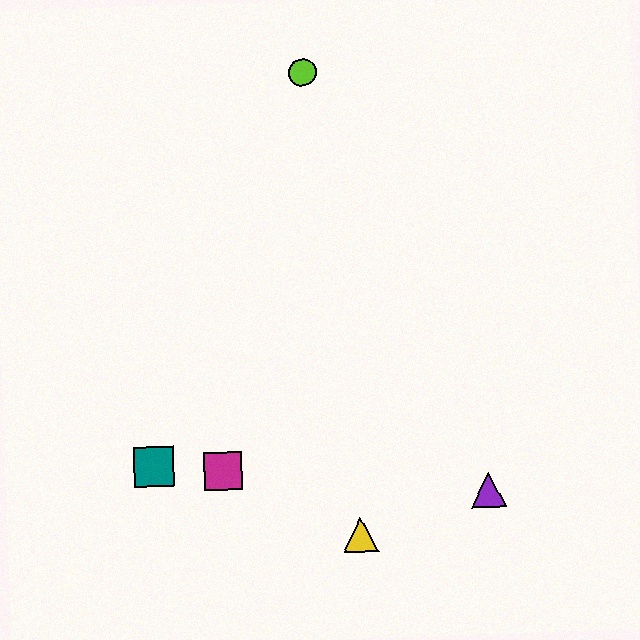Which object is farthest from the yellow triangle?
The lime circle is farthest from the yellow triangle.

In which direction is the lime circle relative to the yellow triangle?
The lime circle is above the yellow triangle.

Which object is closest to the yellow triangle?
The purple triangle is closest to the yellow triangle.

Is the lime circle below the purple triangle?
No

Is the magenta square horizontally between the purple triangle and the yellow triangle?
No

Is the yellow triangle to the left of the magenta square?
No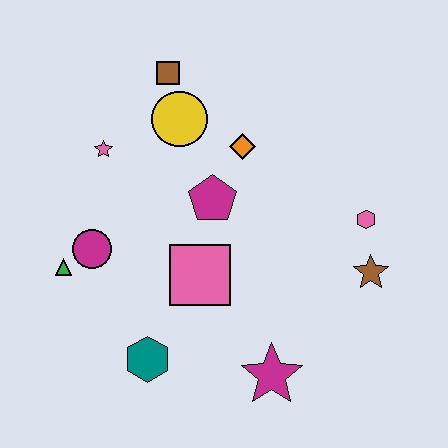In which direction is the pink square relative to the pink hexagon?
The pink square is to the left of the pink hexagon.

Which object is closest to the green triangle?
The magenta circle is closest to the green triangle.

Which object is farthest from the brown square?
The magenta star is farthest from the brown square.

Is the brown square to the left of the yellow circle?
Yes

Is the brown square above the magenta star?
Yes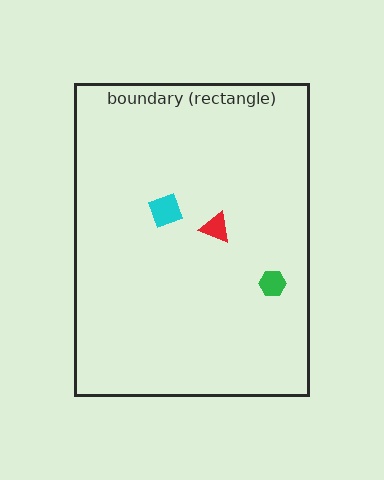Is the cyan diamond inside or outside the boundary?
Inside.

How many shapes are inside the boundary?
3 inside, 0 outside.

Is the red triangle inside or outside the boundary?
Inside.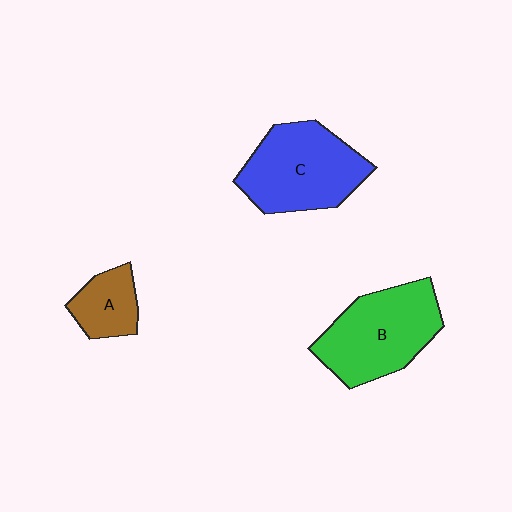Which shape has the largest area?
Shape C (blue).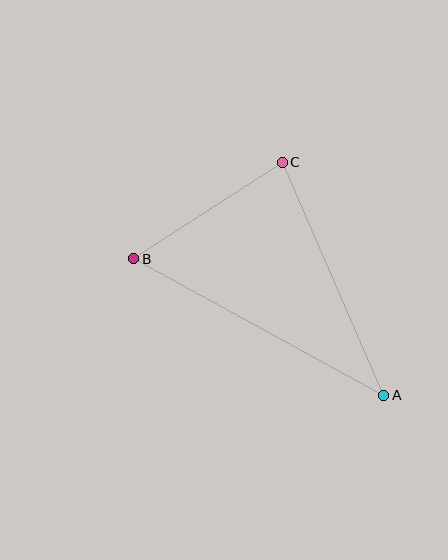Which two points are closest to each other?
Points B and C are closest to each other.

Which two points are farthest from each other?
Points A and B are farthest from each other.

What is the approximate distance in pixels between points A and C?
The distance between A and C is approximately 254 pixels.